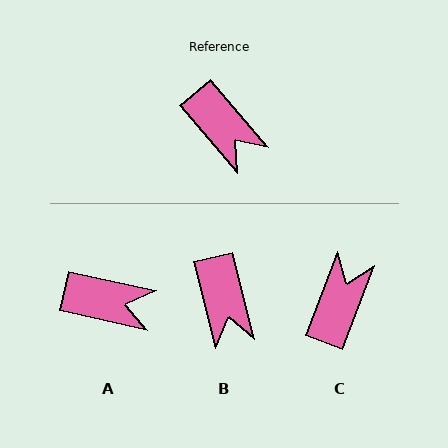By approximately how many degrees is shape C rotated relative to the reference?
Approximately 119 degrees counter-clockwise.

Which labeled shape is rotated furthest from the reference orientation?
C, about 119 degrees away.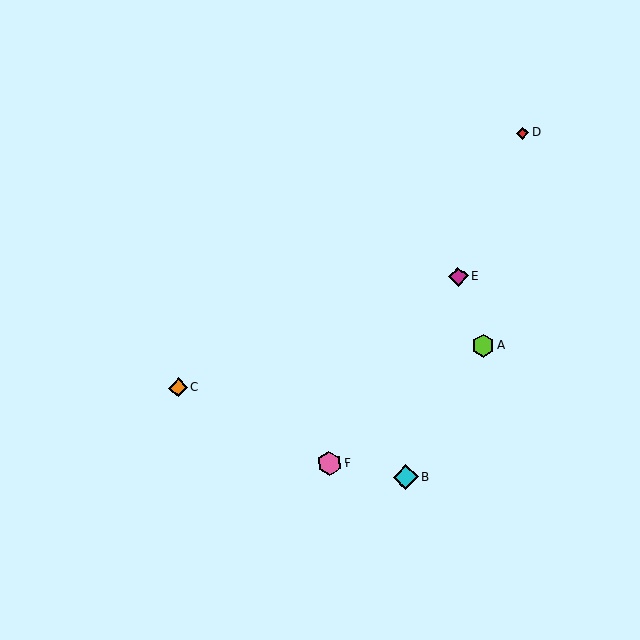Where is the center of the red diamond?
The center of the red diamond is at (523, 133).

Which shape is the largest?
The cyan diamond (labeled B) is the largest.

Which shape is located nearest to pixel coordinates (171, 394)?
The orange diamond (labeled C) at (178, 388) is nearest to that location.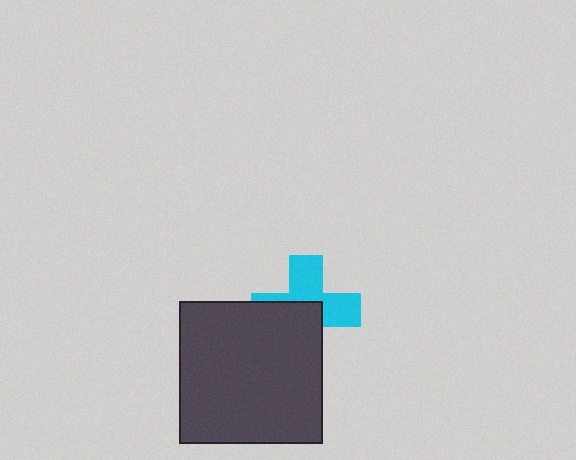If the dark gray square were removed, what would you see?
You would see the complete cyan cross.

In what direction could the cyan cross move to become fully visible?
The cyan cross could move toward the upper-right. That would shift it out from behind the dark gray square entirely.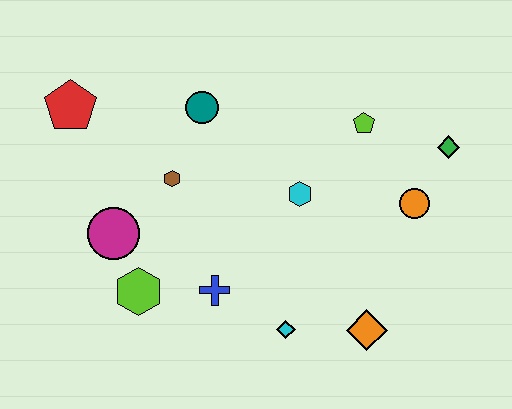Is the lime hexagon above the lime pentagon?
No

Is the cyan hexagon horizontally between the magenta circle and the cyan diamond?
No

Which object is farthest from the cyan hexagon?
The red pentagon is farthest from the cyan hexagon.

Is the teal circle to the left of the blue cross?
Yes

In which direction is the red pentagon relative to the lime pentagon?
The red pentagon is to the left of the lime pentagon.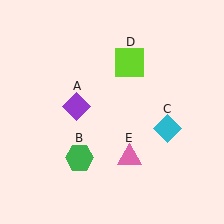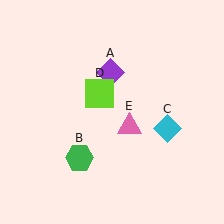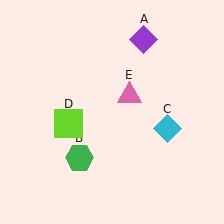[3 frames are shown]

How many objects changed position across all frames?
3 objects changed position: purple diamond (object A), lime square (object D), pink triangle (object E).